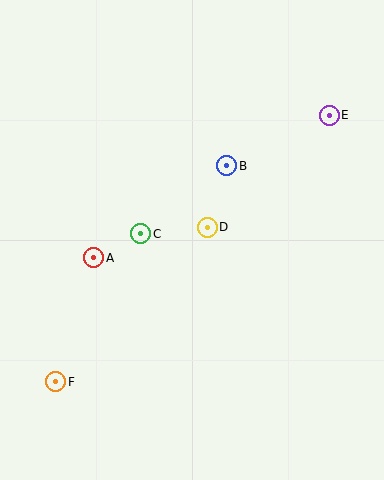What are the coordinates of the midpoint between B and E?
The midpoint between B and E is at (278, 141).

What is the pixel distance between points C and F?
The distance between C and F is 171 pixels.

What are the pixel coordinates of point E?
Point E is at (329, 115).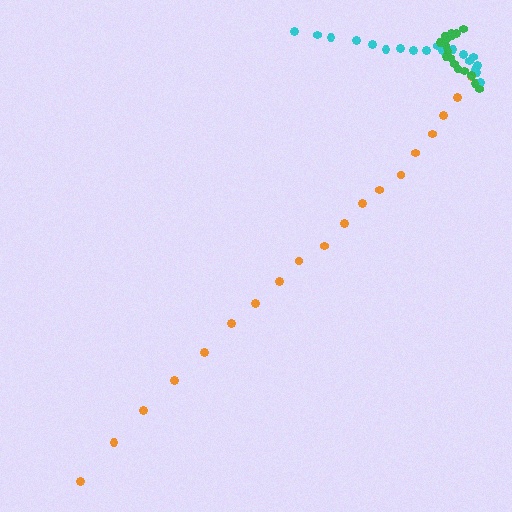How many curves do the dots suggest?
There are 3 distinct paths.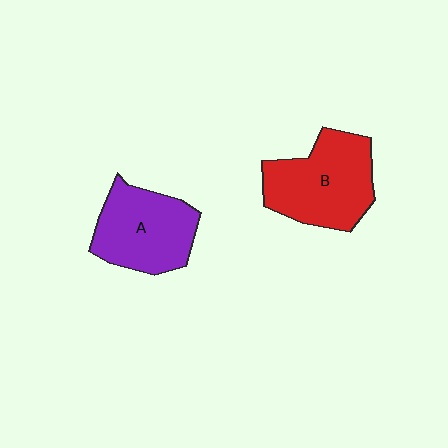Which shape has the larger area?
Shape B (red).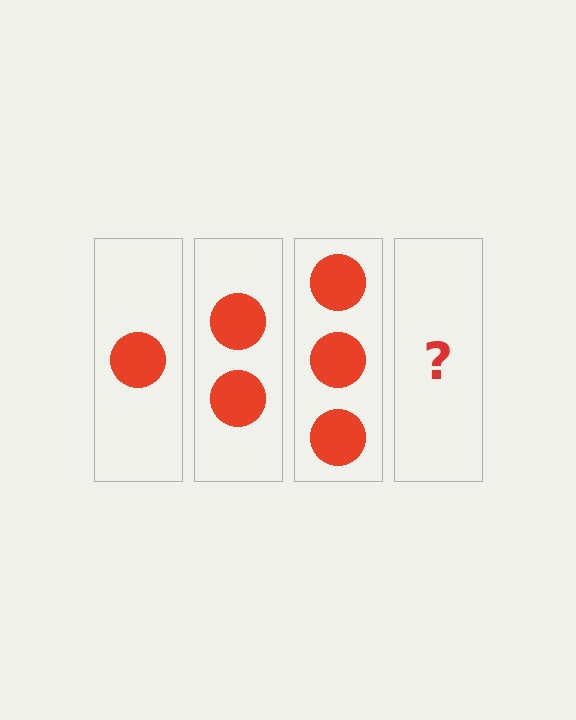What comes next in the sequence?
The next element should be 4 circles.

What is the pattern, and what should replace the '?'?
The pattern is that each step adds one more circle. The '?' should be 4 circles.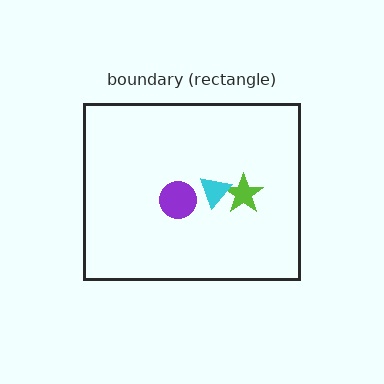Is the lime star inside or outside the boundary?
Inside.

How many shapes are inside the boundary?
3 inside, 0 outside.